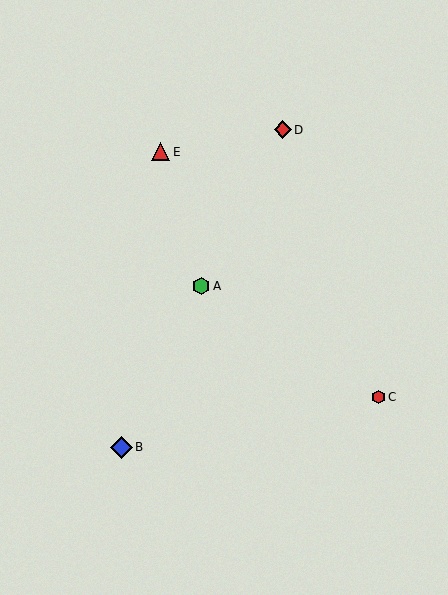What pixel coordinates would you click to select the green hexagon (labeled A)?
Click at (201, 286) to select the green hexagon A.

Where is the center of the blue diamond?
The center of the blue diamond is at (121, 447).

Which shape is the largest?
The blue diamond (labeled B) is the largest.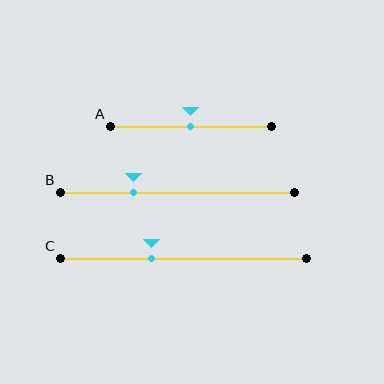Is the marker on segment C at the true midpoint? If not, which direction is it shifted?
No, the marker on segment C is shifted to the left by about 13% of the segment length.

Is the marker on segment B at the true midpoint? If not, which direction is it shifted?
No, the marker on segment B is shifted to the left by about 19% of the segment length.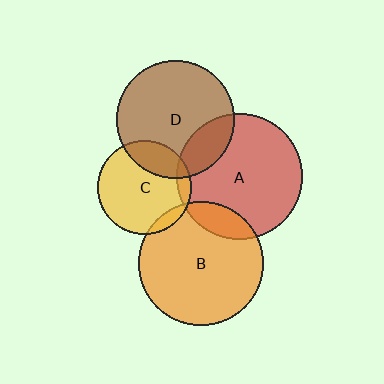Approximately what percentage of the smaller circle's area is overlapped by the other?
Approximately 25%.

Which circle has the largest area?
Circle A (red).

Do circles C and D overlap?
Yes.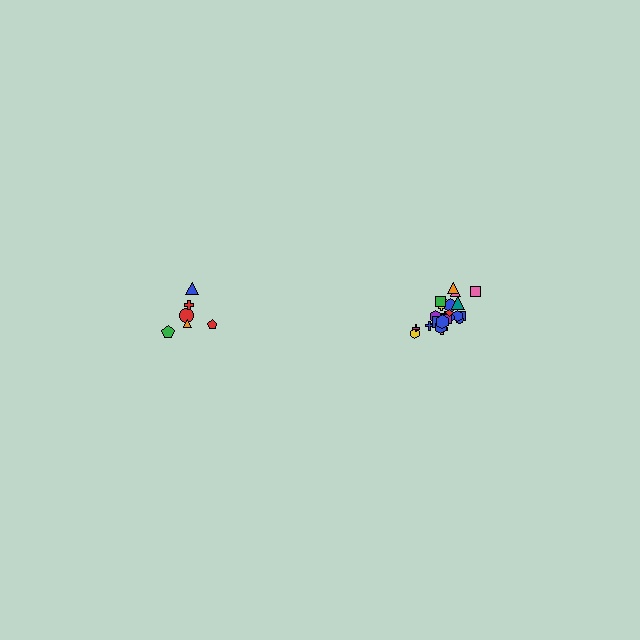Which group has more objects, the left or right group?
The right group.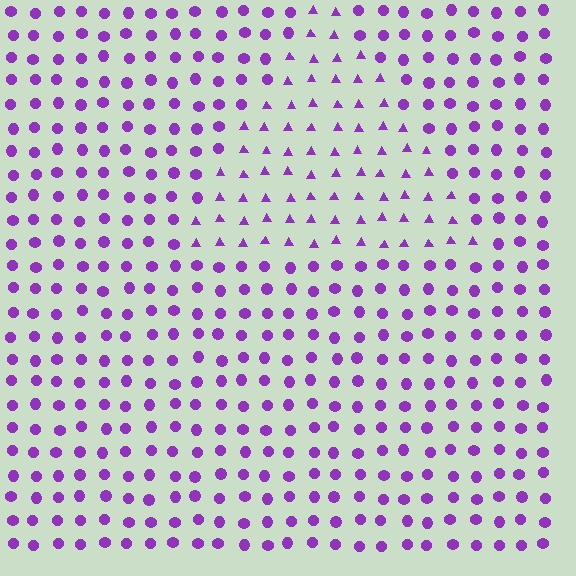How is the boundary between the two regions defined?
The boundary is defined by a change in element shape: triangles inside vs. circles outside. All elements share the same color and spacing.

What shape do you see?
I see a triangle.